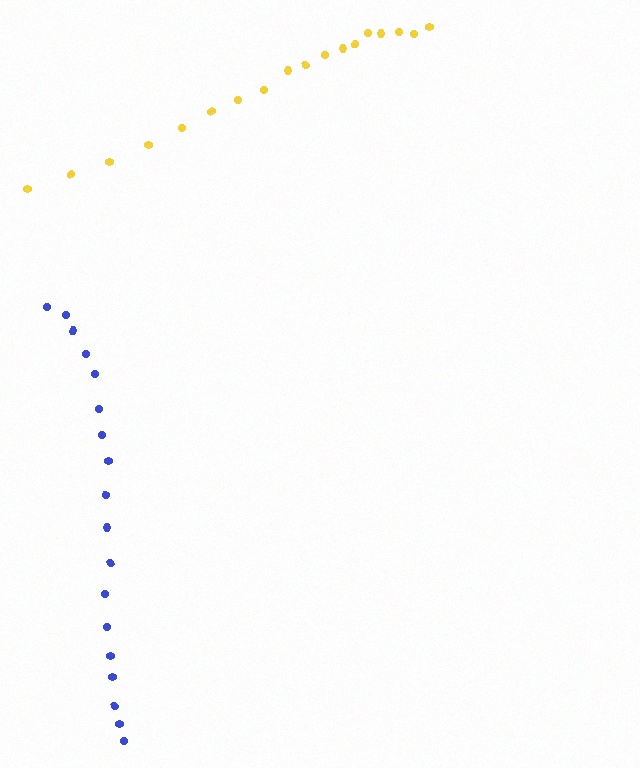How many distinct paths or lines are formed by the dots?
There are 2 distinct paths.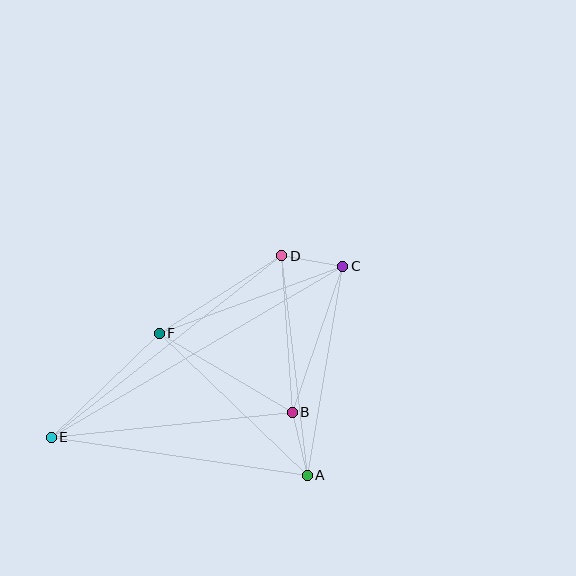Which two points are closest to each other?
Points C and D are closest to each other.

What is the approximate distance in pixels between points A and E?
The distance between A and E is approximately 259 pixels.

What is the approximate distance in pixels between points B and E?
The distance between B and E is approximately 242 pixels.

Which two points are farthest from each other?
Points C and E are farthest from each other.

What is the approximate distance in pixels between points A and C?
The distance between A and C is approximately 212 pixels.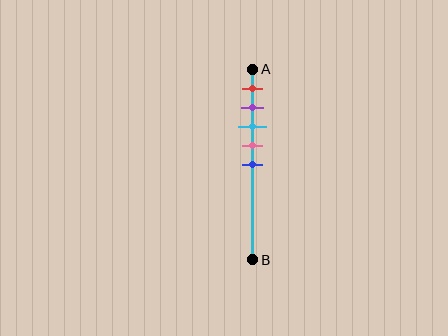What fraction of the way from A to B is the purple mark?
The purple mark is approximately 20% (0.2) of the way from A to B.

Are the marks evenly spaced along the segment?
Yes, the marks are approximately evenly spaced.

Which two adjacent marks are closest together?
The purple and cyan marks are the closest adjacent pair.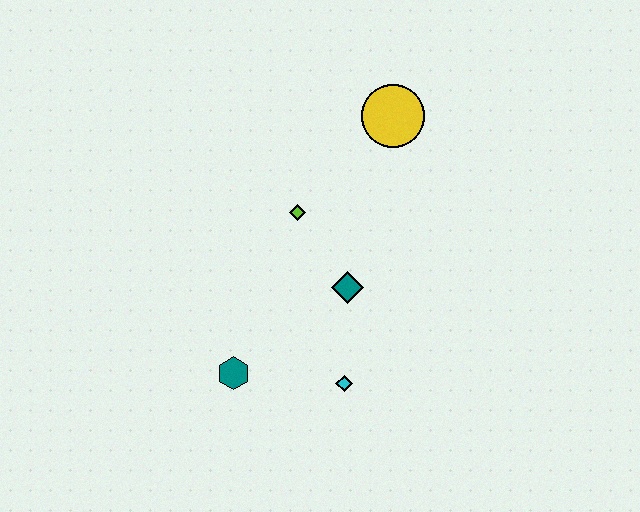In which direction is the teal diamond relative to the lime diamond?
The teal diamond is below the lime diamond.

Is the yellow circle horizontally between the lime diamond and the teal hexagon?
No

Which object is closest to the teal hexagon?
The cyan diamond is closest to the teal hexagon.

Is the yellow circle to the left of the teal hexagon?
No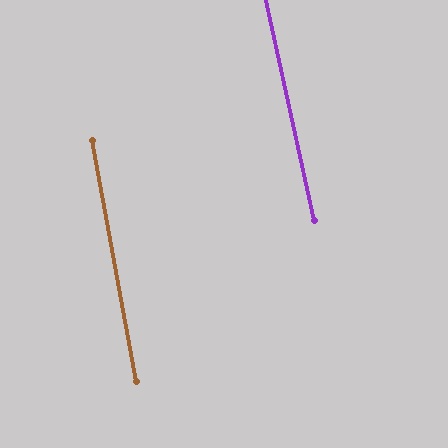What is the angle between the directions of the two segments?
Approximately 2 degrees.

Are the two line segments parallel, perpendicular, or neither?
Parallel — their directions differ by only 1.7°.